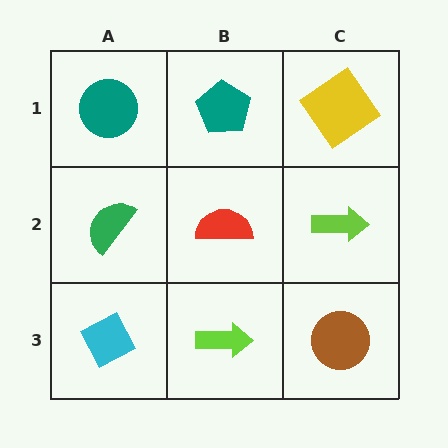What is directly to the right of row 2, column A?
A red semicircle.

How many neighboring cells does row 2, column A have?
3.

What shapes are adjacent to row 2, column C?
A yellow diamond (row 1, column C), a brown circle (row 3, column C), a red semicircle (row 2, column B).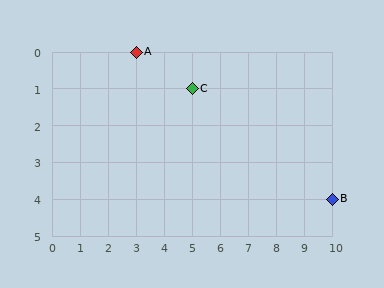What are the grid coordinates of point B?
Point B is at grid coordinates (10, 4).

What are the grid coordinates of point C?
Point C is at grid coordinates (5, 1).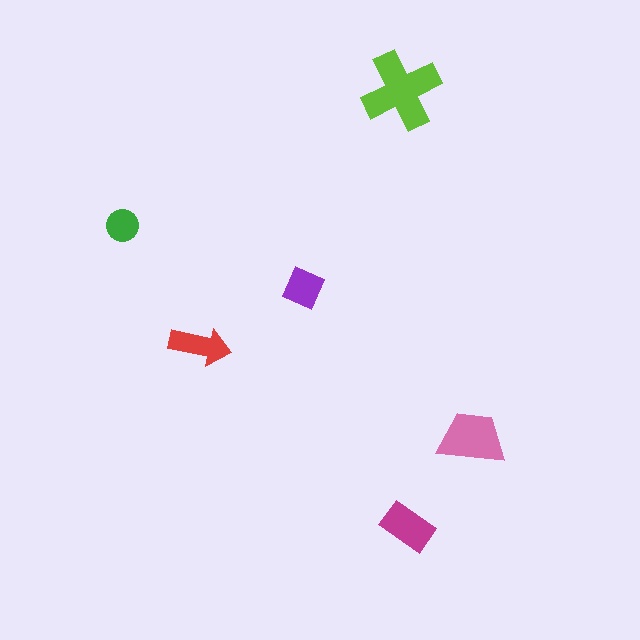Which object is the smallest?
The green circle.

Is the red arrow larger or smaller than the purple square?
Larger.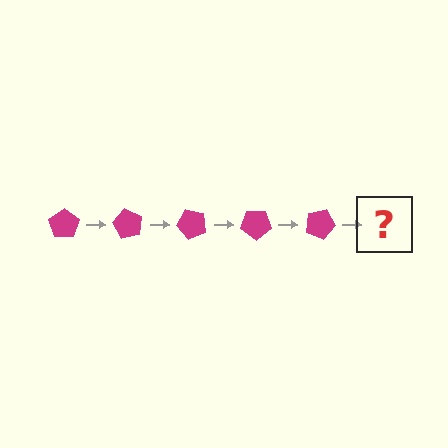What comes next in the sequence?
The next element should be a magenta pentagon rotated 300 degrees.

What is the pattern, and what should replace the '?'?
The pattern is that the pentagon rotates 60 degrees each step. The '?' should be a magenta pentagon rotated 300 degrees.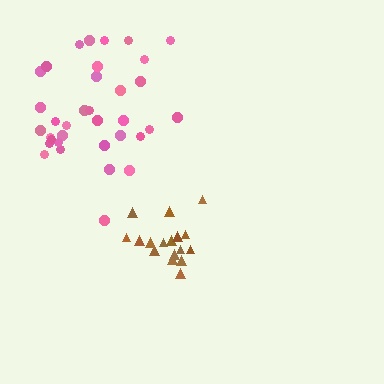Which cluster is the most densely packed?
Brown.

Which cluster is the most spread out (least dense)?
Pink.